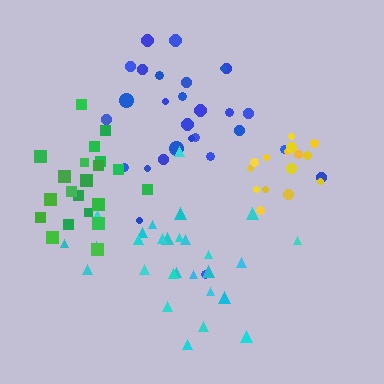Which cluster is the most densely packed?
Yellow.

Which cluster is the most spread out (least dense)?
Cyan.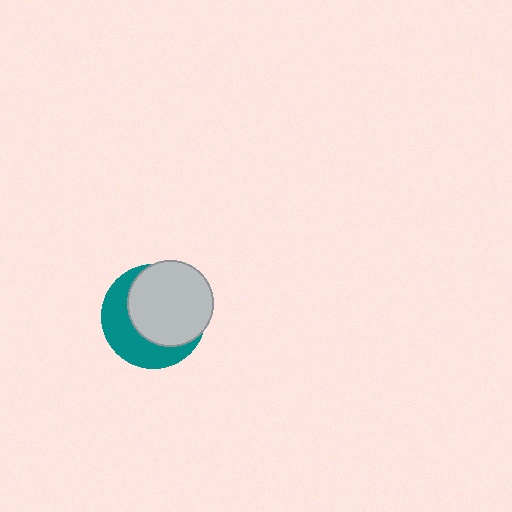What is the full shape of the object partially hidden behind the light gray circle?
The partially hidden object is a teal circle.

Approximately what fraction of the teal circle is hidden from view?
Roughly 59% of the teal circle is hidden behind the light gray circle.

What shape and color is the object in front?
The object in front is a light gray circle.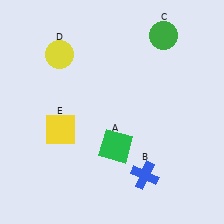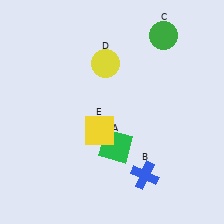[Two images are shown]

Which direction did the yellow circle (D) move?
The yellow circle (D) moved right.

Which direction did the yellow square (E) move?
The yellow square (E) moved right.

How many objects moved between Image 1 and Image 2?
2 objects moved between the two images.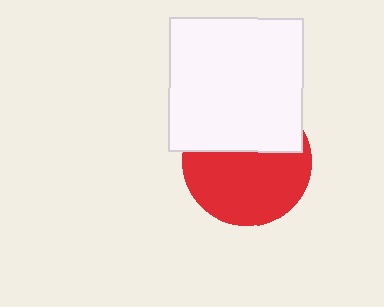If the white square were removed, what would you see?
You would see the complete red circle.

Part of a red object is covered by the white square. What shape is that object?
It is a circle.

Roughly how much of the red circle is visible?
About half of it is visible (roughly 60%).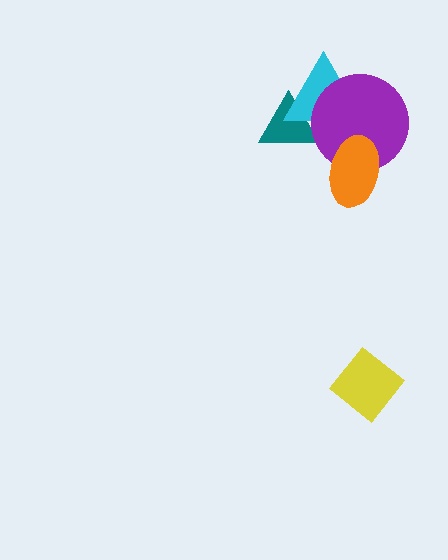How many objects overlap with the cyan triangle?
2 objects overlap with the cyan triangle.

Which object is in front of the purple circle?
The orange ellipse is in front of the purple circle.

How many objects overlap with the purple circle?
3 objects overlap with the purple circle.